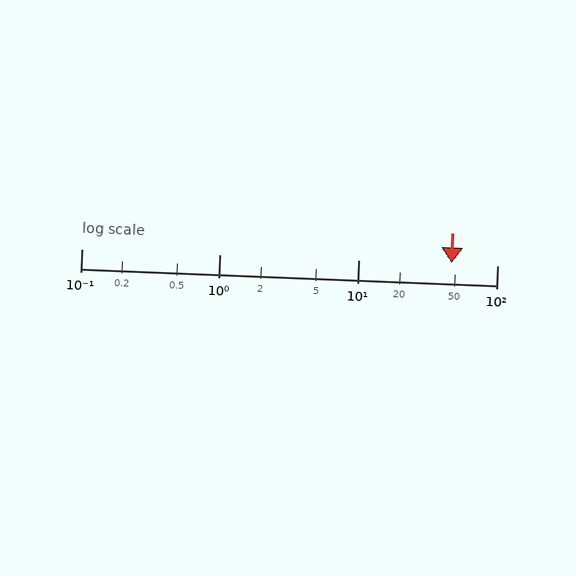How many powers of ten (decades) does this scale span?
The scale spans 3 decades, from 0.1 to 100.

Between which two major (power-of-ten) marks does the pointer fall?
The pointer is between 10 and 100.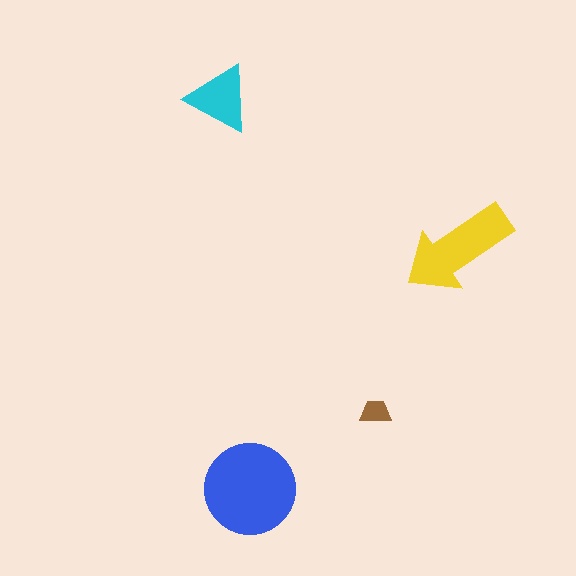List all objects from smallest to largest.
The brown trapezoid, the cyan triangle, the yellow arrow, the blue circle.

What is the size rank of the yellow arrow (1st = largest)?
2nd.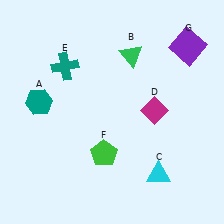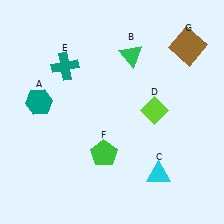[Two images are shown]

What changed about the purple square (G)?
In Image 1, G is purple. In Image 2, it changed to brown.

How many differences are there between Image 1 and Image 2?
There are 2 differences between the two images.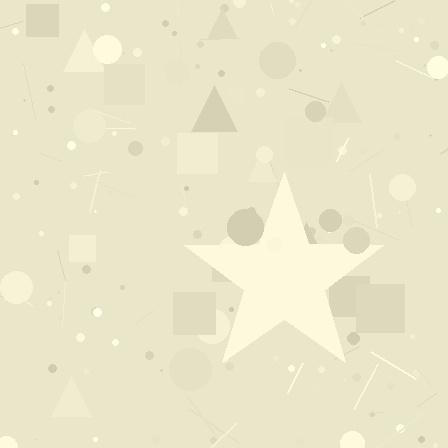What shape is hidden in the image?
A star is hidden in the image.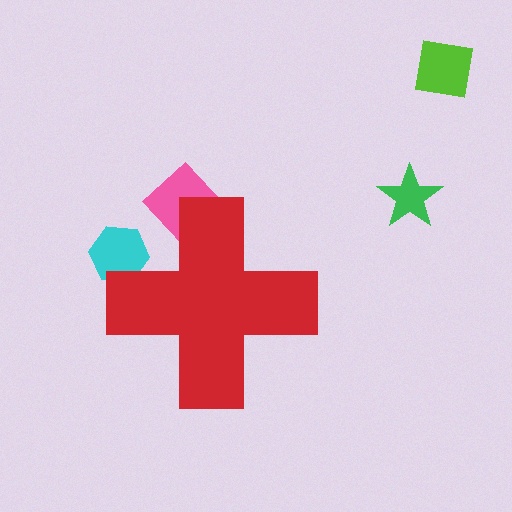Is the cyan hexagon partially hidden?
Yes, the cyan hexagon is partially hidden behind the red cross.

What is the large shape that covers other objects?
A red cross.